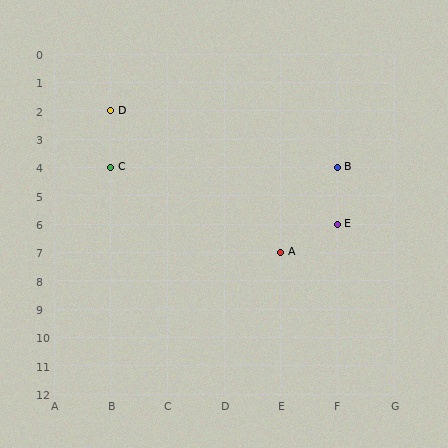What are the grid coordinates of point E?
Point E is at grid coordinates (F, 6).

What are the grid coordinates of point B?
Point B is at grid coordinates (F, 4).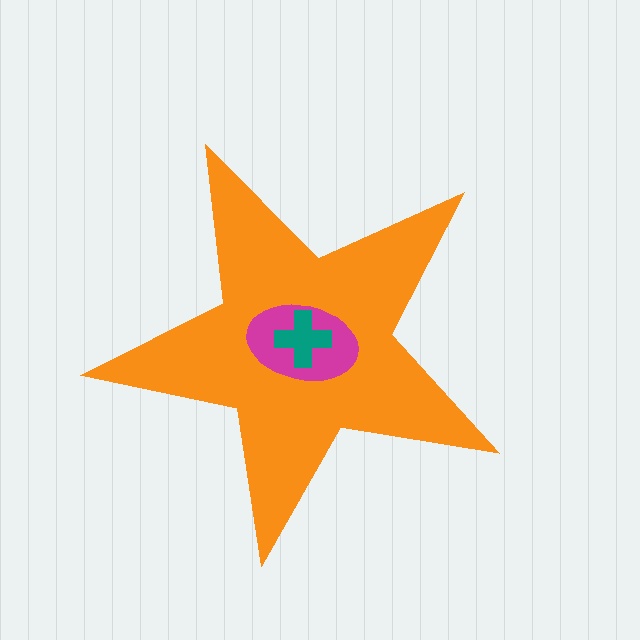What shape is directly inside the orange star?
The magenta ellipse.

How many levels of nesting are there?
3.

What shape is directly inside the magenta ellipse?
The teal cross.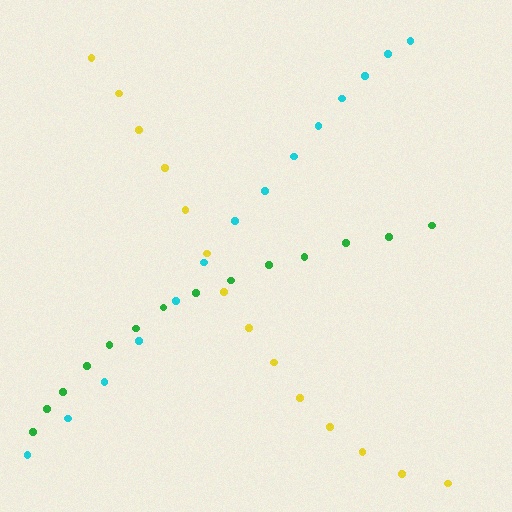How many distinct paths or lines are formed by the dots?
There are 3 distinct paths.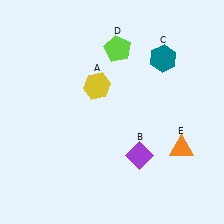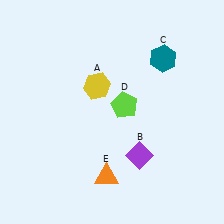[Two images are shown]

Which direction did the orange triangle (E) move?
The orange triangle (E) moved left.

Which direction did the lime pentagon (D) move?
The lime pentagon (D) moved down.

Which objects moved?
The objects that moved are: the lime pentagon (D), the orange triangle (E).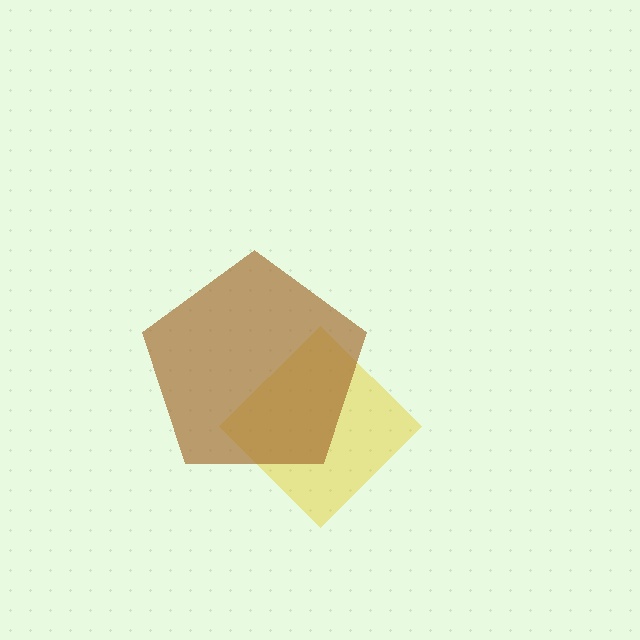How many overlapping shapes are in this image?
There are 2 overlapping shapes in the image.